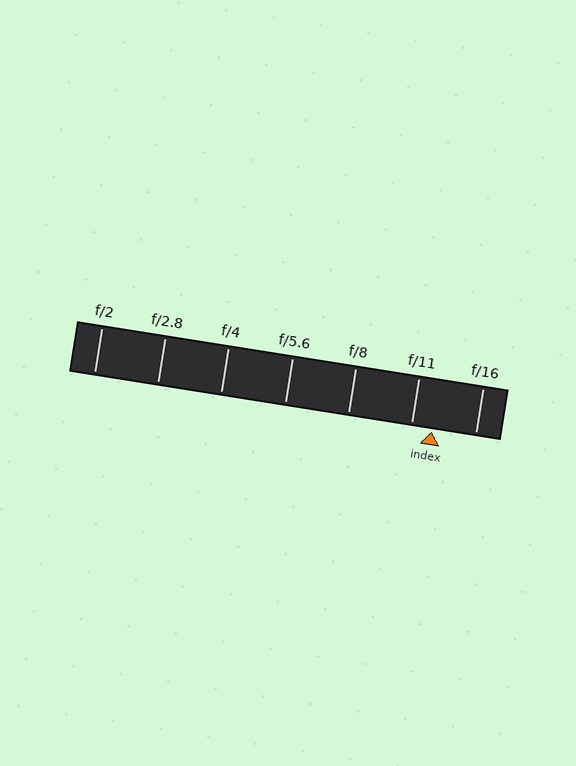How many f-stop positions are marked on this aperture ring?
There are 7 f-stop positions marked.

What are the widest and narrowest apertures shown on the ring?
The widest aperture shown is f/2 and the narrowest is f/16.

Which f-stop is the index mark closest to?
The index mark is closest to f/11.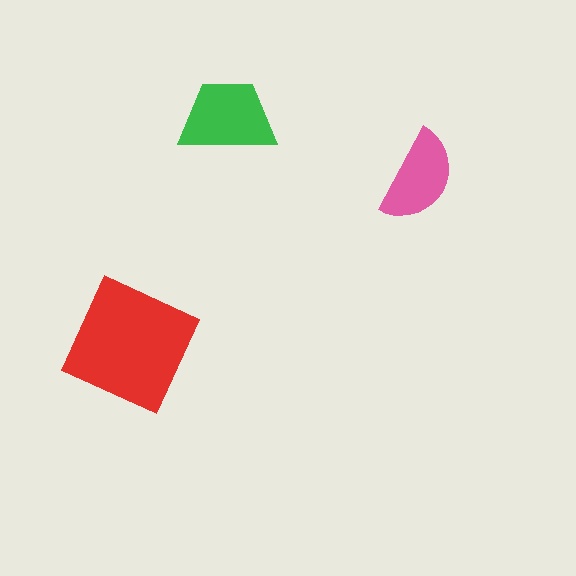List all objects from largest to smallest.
The red square, the green trapezoid, the pink semicircle.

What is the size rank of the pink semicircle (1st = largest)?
3rd.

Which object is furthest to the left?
The red square is leftmost.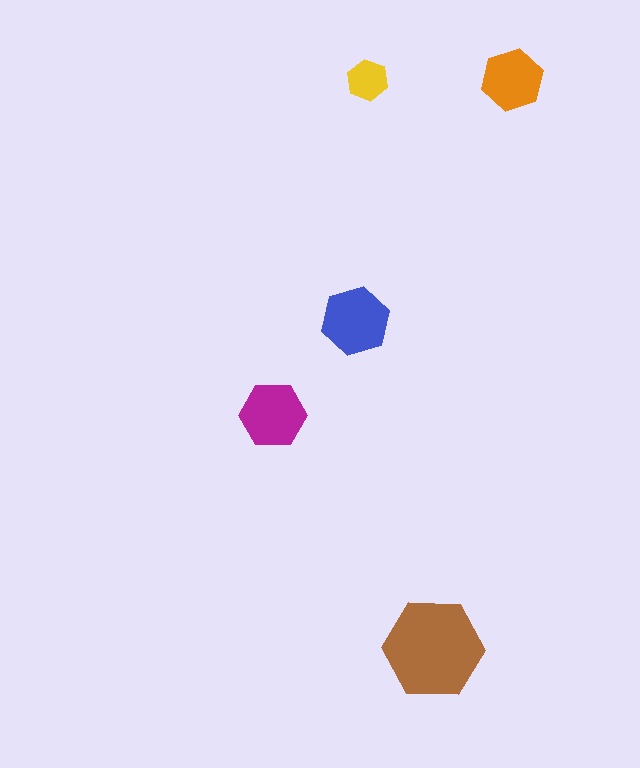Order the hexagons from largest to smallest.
the brown one, the blue one, the magenta one, the orange one, the yellow one.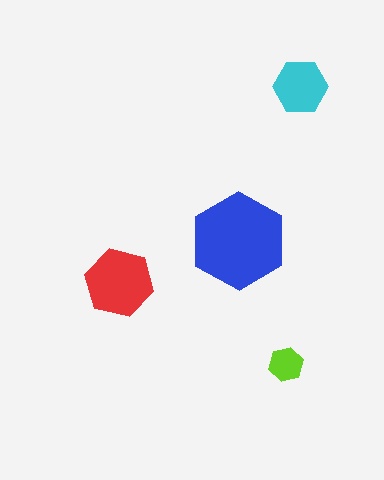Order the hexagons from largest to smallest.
the blue one, the red one, the cyan one, the lime one.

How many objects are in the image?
There are 4 objects in the image.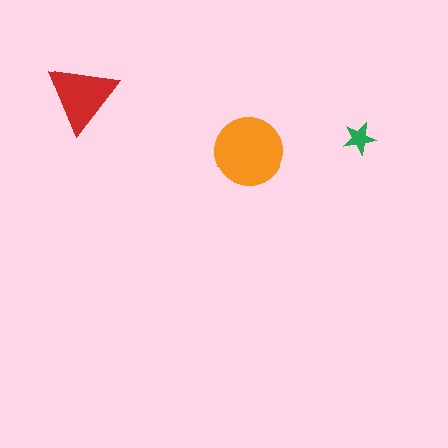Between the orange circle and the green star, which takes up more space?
The orange circle.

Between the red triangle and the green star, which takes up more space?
The red triangle.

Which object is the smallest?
The green star.